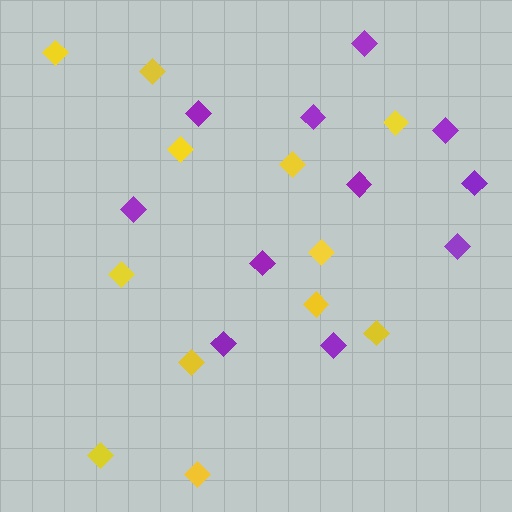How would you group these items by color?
There are 2 groups: one group of yellow diamonds (12) and one group of purple diamonds (11).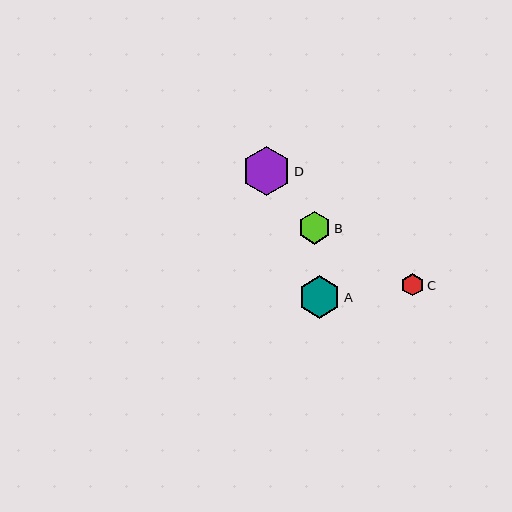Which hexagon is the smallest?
Hexagon C is the smallest with a size of approximately 22 pixels.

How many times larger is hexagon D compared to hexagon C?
Hexagon D is approximately 2.2 times the size of hexagon C.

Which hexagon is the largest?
Hexagon D is the largest with a size of approximately 49 pixels.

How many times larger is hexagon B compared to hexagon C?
Hexagon B is approximately 1.5 times the size of hexagon C.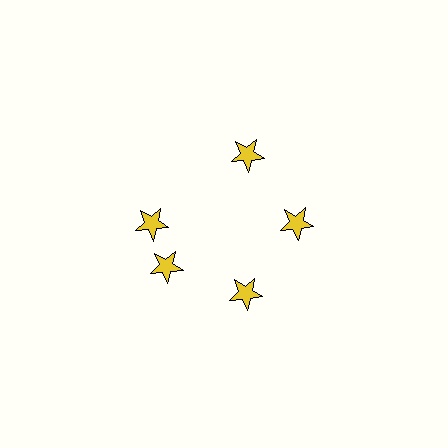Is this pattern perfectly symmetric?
No. The 5 yellow stars are arranged in a ring, but one element near the 10 o'clock position is rotated out of alignment along the ring, breaking the 5-fold rotational symmetry.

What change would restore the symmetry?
The symmetry would be restored by rotating it back into even spacing with its neighbors so that all 5 stars sit at equal angles and equal distance from the center.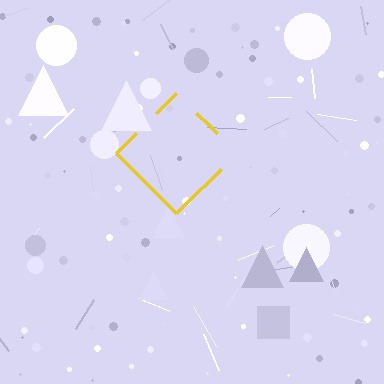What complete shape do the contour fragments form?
The contour fragments form a diamond.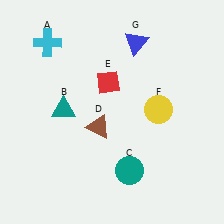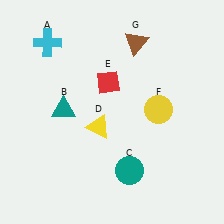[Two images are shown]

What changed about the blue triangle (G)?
In Image 1, G is blue. In Image 2, it changed to brown.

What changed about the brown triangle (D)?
In Image 1, D is brown. In Image 2, it changed to yellow.